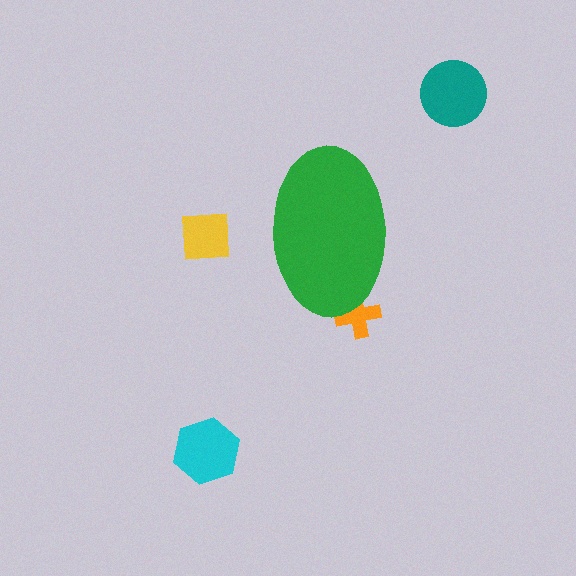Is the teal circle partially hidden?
No, the teal circle is fully visible.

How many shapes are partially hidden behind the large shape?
1 shape is partially hidden.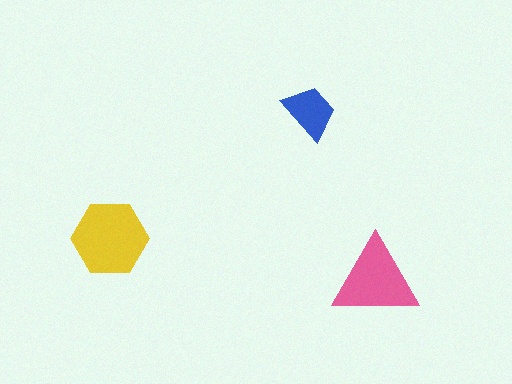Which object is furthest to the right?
The pink triangle is rightmost.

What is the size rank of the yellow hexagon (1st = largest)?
1st.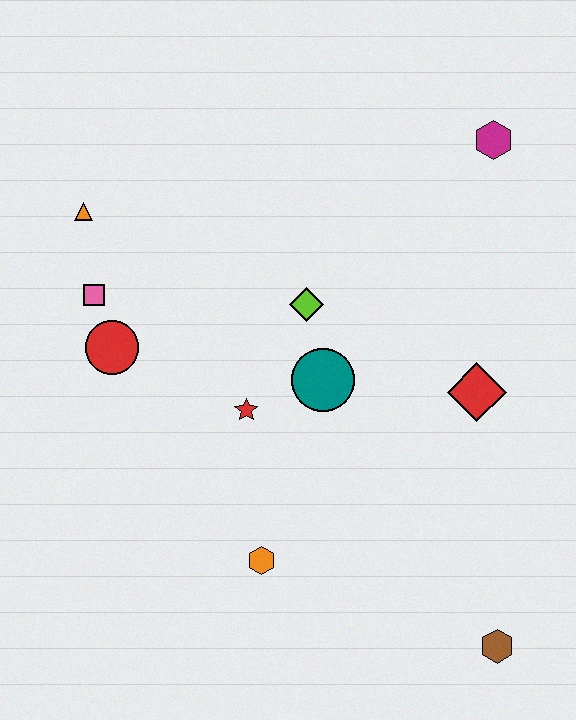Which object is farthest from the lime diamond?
The brown hexagon is farthest from the lime diamond.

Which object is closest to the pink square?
The red circle is closest to the pink square.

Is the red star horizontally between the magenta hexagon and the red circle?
Yes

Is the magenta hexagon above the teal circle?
Yes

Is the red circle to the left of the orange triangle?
No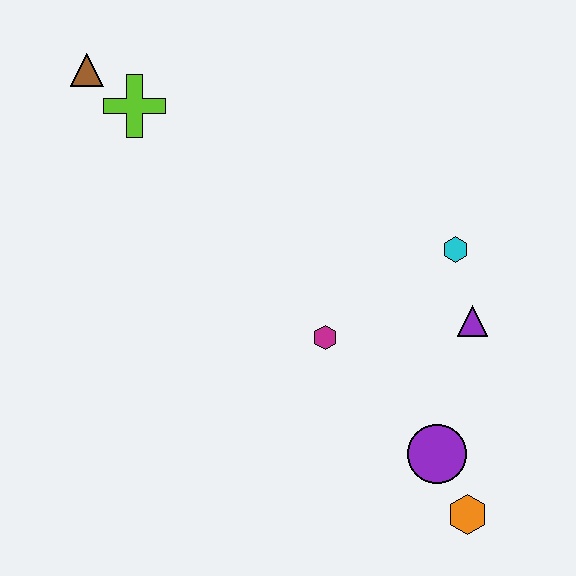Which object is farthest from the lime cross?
The orange hexagon is farthest from the lime cross.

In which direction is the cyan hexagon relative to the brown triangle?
The cyan hexagon is to the right of the brown triangle.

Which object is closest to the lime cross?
The brown triangle is closest to the lime cross.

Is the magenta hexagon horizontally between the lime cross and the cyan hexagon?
Yes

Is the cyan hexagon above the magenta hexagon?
Yes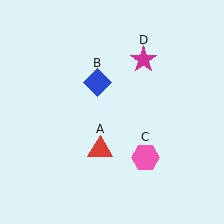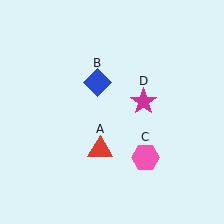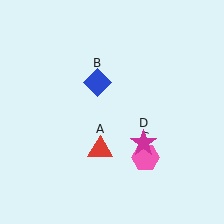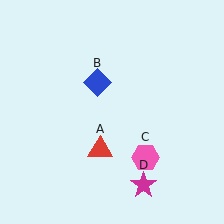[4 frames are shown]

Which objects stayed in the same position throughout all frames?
Red triangle (object A) and blue diamond (object B) and pink hexagon (object C) remained stationary.